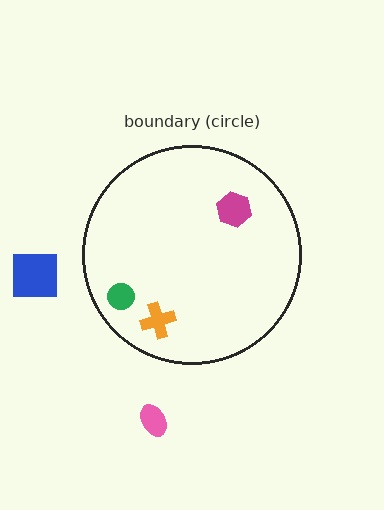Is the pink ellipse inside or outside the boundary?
Outside.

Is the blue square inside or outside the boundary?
Outside.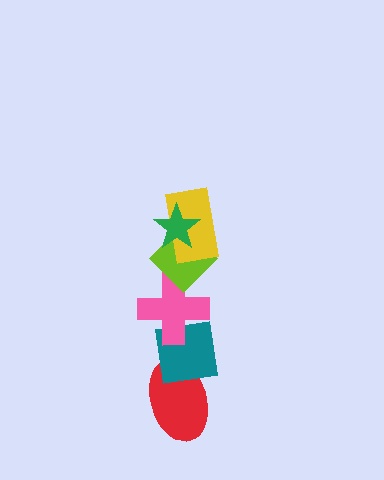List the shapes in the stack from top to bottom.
From top to bottom: the green star, the yellow rectangle, the lime diamond, the pink cross, the teal square, the red ellipse.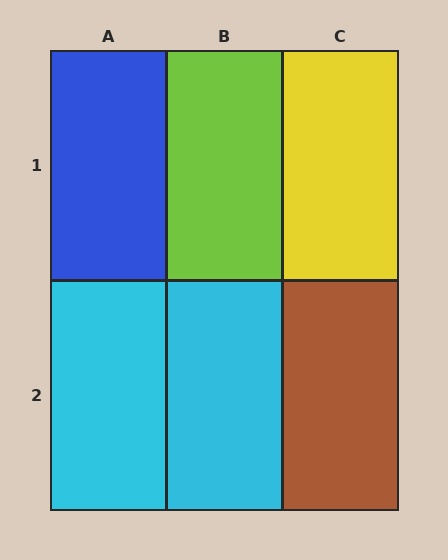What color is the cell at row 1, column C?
Yellow.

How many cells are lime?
1 cell is lime.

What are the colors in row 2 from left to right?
Cyan, cyan, brown.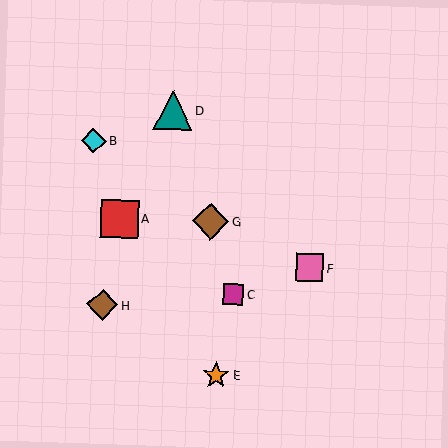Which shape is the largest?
The teal triangle (labeled D) is the largest.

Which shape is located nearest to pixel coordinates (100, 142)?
The cyan diamond (labeled B) at (94, 141) is nearest to that location.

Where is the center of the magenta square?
The center of the magenta square is at (233, 294).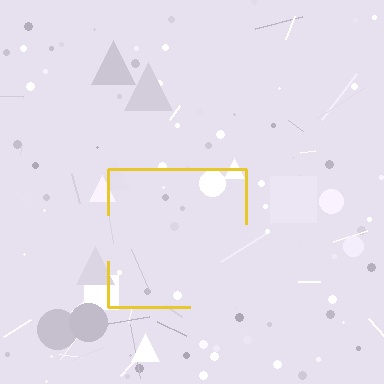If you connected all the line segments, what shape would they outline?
They would outline a square.